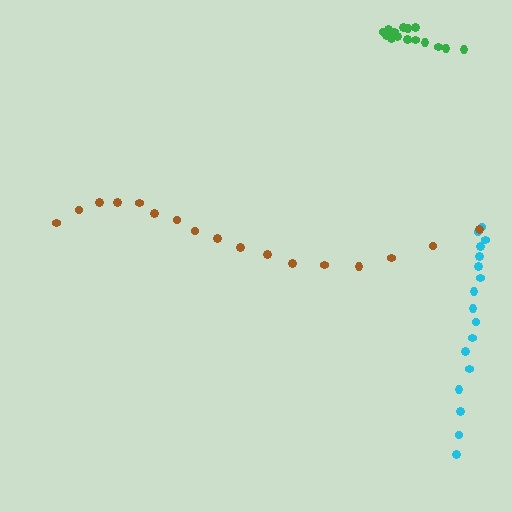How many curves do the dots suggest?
There are 3 distinct paths.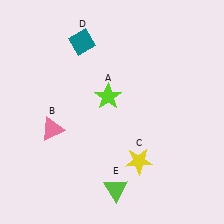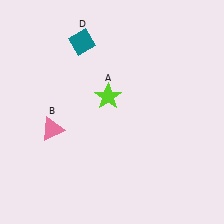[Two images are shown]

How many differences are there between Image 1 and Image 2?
There are 2 differences between the two images.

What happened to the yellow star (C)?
The yellow star (C) was removed in Image 2. It was in the bottom-right area of Image 1.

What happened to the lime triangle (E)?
The lime triangle (E) was removed in Image 2. It was in the bottom-right area of Image 1.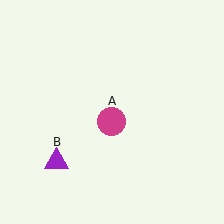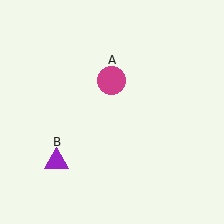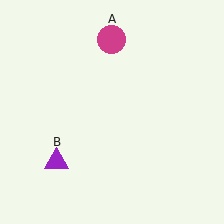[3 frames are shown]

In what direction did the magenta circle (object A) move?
The magenta circle (object A) moved up.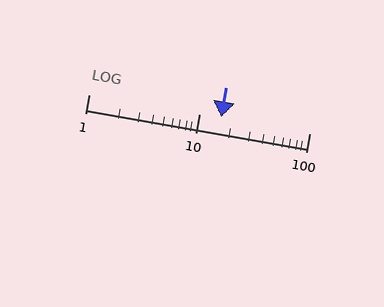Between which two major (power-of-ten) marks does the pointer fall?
The pointer is between 10 and 100.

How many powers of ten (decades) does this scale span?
The scale spans 2 decades, from 1 to 100.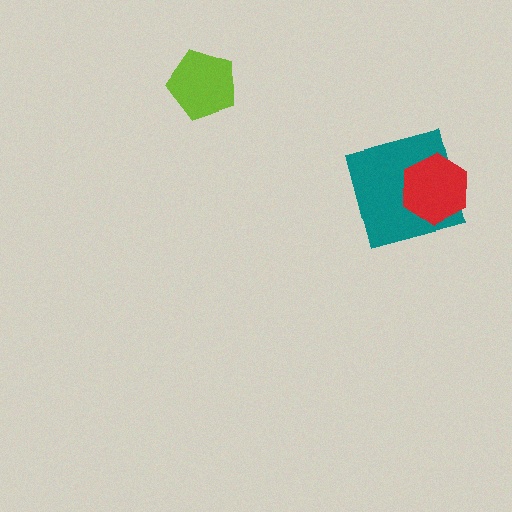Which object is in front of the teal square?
The red hexagon is in front of the teal square.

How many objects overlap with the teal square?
1 object overlaps with the teal square.